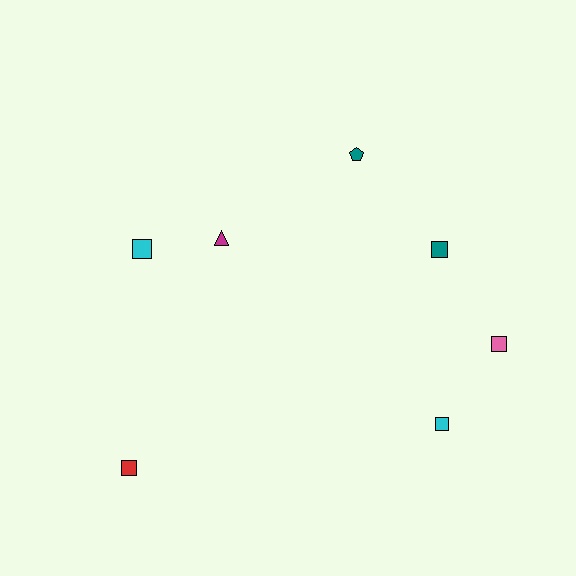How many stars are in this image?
There are no stars.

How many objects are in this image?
There are 7 objects.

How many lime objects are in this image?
There are no lime objects.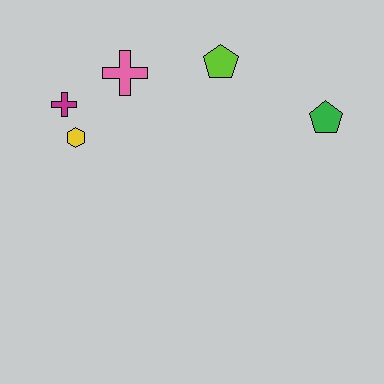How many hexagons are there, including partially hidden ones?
There is 1 hexagon.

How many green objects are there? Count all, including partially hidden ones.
There is 1 green object.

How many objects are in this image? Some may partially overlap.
There are 5 objects.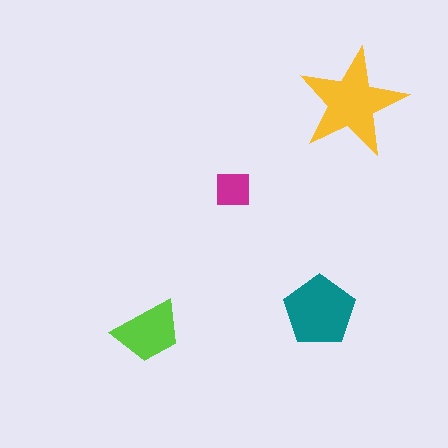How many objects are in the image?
There are 4 objects in the image.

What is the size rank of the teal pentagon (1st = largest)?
2nd.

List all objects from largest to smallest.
The yellow star, the teal pentagon, the lime trapezoid, the magenta square.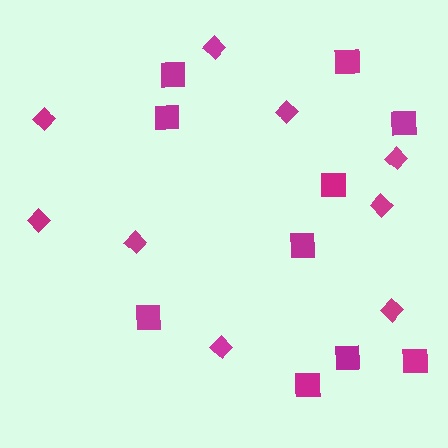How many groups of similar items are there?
There are 2 groups: one group of squares (10) and one group of diamonds (9).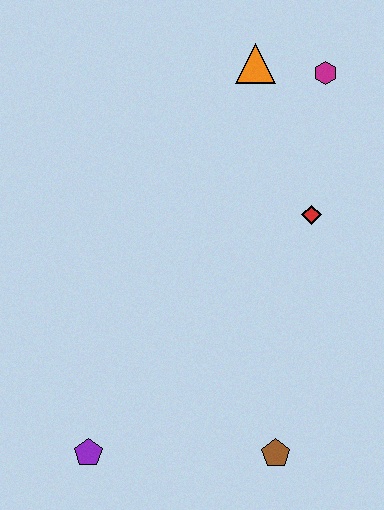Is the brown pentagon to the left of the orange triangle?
No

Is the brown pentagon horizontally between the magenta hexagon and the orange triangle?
Yes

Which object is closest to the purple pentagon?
The brown pentagon is closest to the purple pentagon.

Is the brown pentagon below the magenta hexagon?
Yes